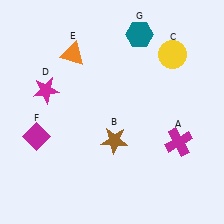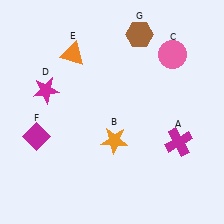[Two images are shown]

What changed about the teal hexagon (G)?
In Image 1, G is teal. In Image 2, it changed to brown.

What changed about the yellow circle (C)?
In Image 1, C is yellow. In Image 2, it changed to pink.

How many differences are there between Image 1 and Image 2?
There are 3 differences between the two images.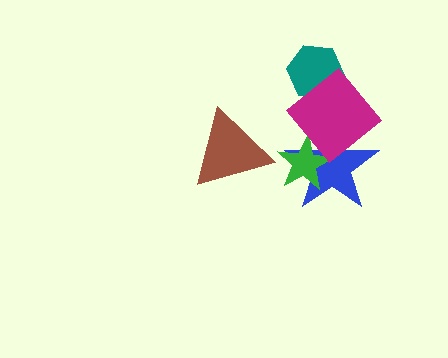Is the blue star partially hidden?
Yes, it is partially covered by another shape.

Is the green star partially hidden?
Yes, it is partially covered by another shape.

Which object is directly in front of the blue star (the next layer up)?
The green star is directly in front of the blue star.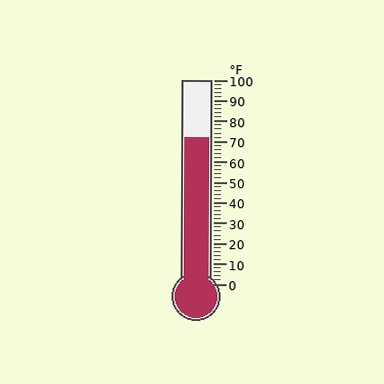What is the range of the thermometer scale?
The thermometer scale ranges from 0°F to 100°F.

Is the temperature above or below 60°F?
The temperature is above 60°F.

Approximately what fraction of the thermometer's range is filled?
The thermometer is filled to approximately 70% of its range.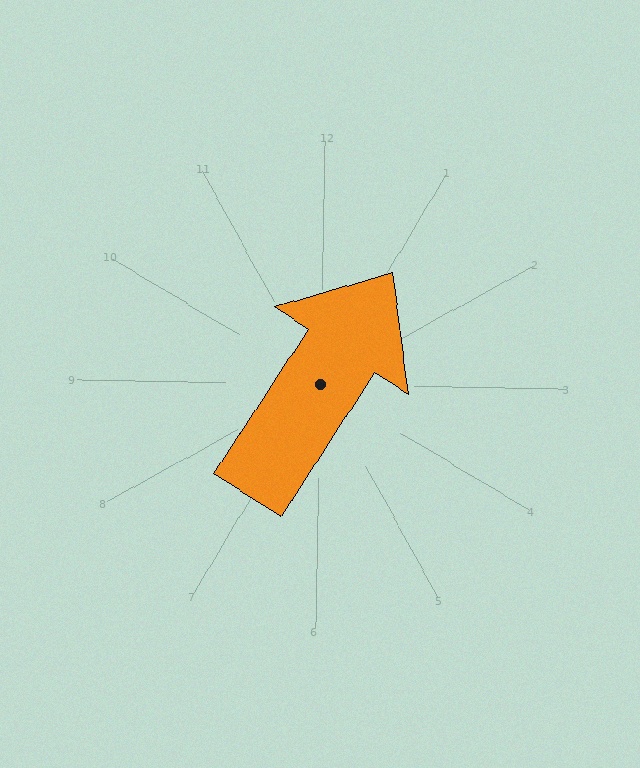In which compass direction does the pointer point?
Northeast.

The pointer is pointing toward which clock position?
Roughly 1 o'clock.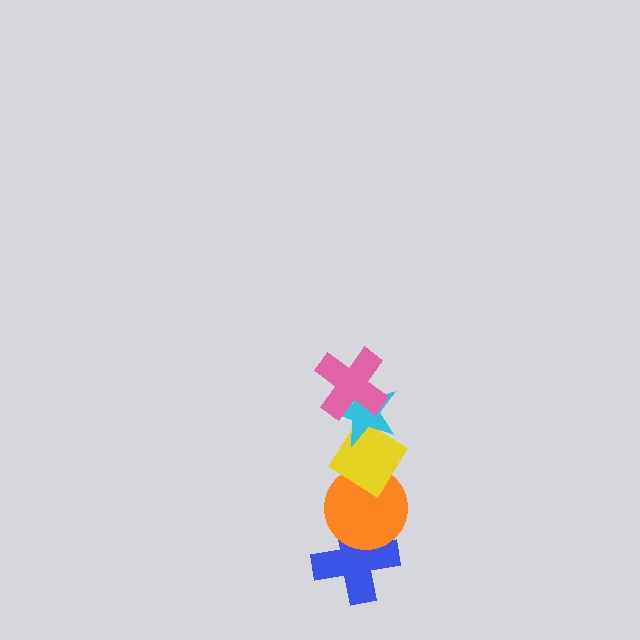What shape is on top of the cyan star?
The pink cross is on top of the cyan star.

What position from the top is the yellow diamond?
The yellow diamond is 3rd from the top.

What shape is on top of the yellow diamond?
The cyan star is on top of the yellow diamond.